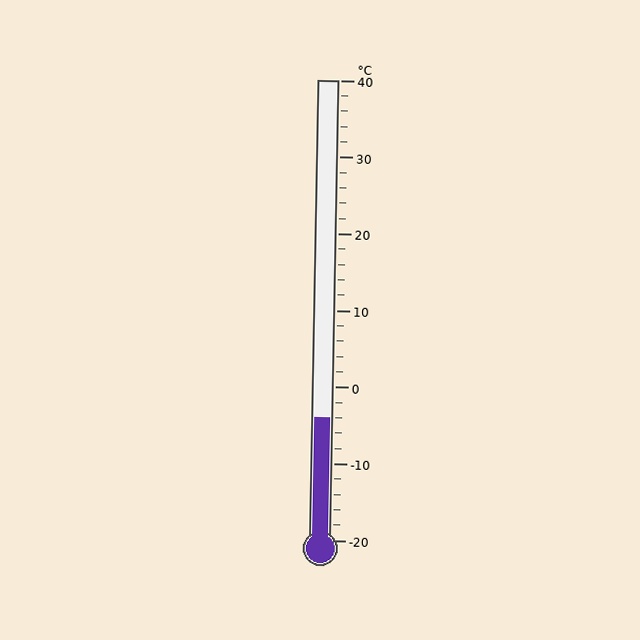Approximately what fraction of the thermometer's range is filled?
The thermometer is filled to approximately 25% of its range.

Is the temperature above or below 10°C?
The temperature is below 10°C.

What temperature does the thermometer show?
The thermometer shows approximately -4°C.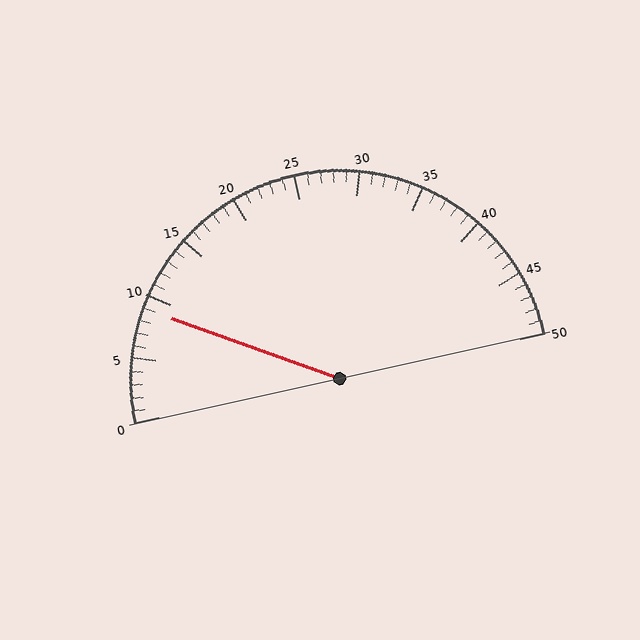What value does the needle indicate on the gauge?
The needle indicates approximately 9.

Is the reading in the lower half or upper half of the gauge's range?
The reading is in the lower half of the range (0 to 50).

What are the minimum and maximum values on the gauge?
The gauge ranges from 0 to 50.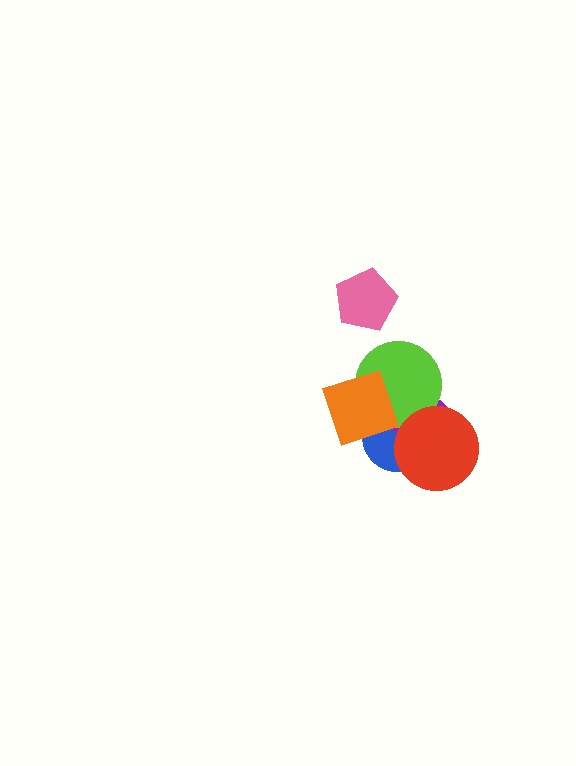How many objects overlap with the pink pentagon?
0 objects overlap with the pink pentagon.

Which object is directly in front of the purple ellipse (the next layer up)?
The lime circle is directly in front of the purple ellipse.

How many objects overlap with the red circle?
3 objects overlap with the red circle.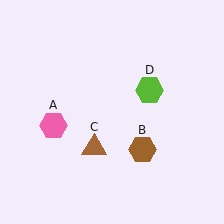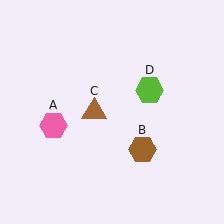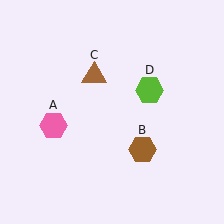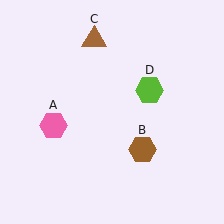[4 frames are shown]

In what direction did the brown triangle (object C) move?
The brown triangle (object C) moved up.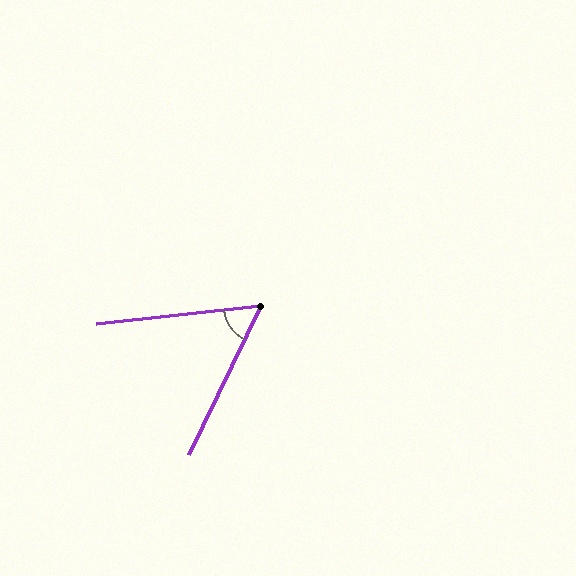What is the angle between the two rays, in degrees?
Approximately 58 degrees.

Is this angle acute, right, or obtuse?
It is acute.